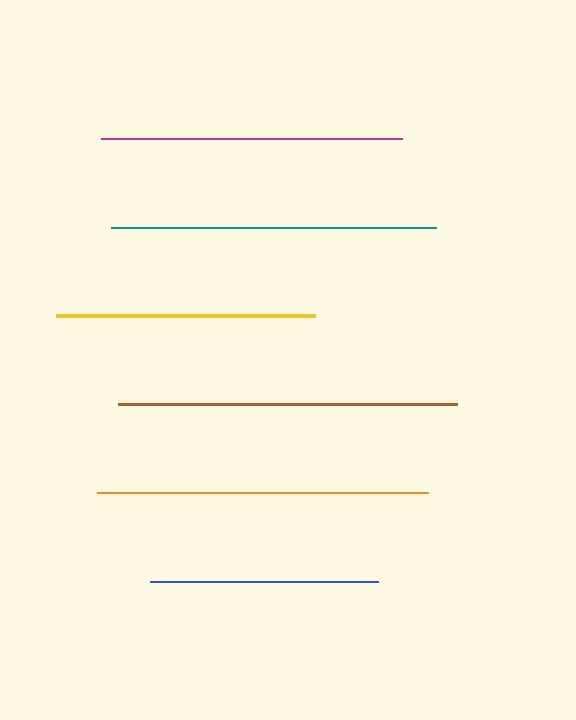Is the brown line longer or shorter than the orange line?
The brown line is longer than the orange line.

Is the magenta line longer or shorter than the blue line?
The magenta line is longer than the blue line.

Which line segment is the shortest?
The blue line is the shortest at approximately 228 pixels.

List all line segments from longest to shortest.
From longest to shortest: brown, orange, teal, magenta, yellow, blue.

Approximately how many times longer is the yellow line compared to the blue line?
The yellow line is approximately 1.1 times the length of the blue line.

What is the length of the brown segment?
The brown segment is approximately 339 pixels long.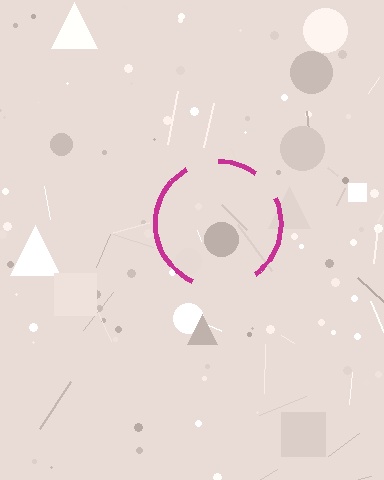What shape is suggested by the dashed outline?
The dashed outline suggests a circle.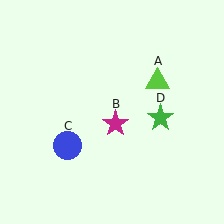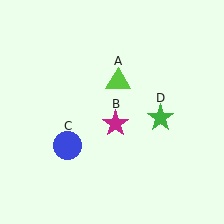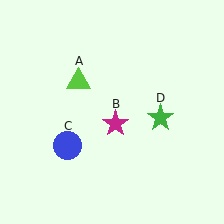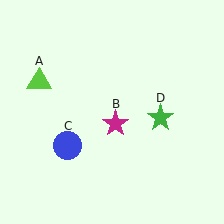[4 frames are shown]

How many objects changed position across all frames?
1 object changed position: lime triangle (object A).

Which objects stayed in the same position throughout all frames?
Magenta star (object B) and blue circle (object C) and green star (object D) remained stationary.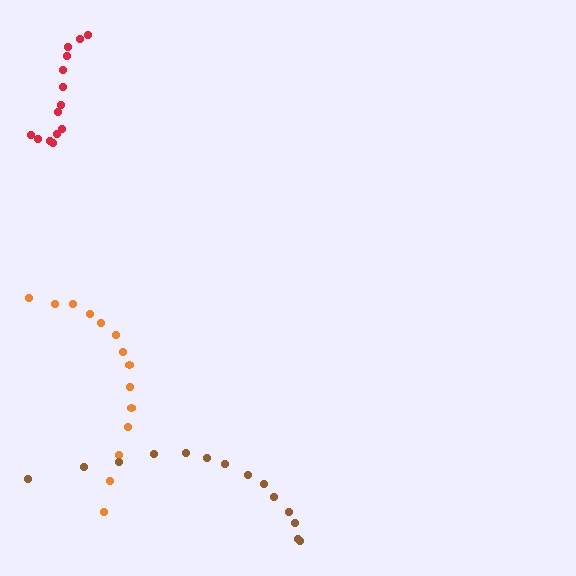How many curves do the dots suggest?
There are 3 distinct paths.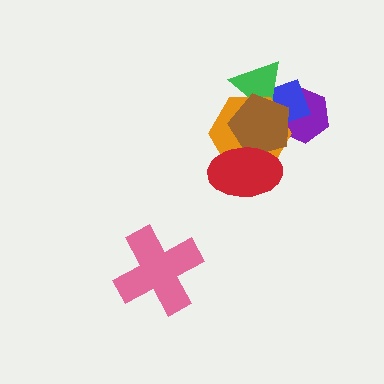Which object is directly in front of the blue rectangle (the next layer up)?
The green triangle is directly in front of the blue rectangle.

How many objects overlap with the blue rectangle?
4 objects overlap with the blue rectangle.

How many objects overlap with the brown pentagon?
5 objects overlap with the brown pentagon.